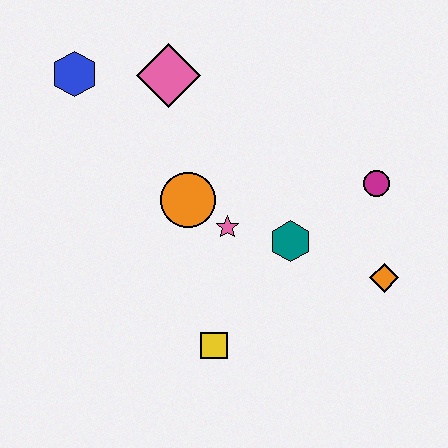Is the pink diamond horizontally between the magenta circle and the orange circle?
No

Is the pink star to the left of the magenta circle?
Yes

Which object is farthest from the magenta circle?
The blue hexagon is farthest from the magenta circle.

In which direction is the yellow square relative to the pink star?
The yellow square is below the pink star.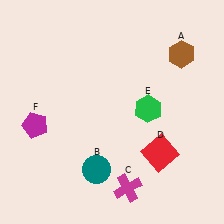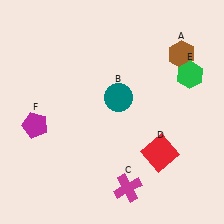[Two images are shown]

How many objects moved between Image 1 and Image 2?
2 objects moved between the two images.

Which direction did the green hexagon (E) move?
The green hexagon (E) moved right.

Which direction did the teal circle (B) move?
The teal circle (B) moved up.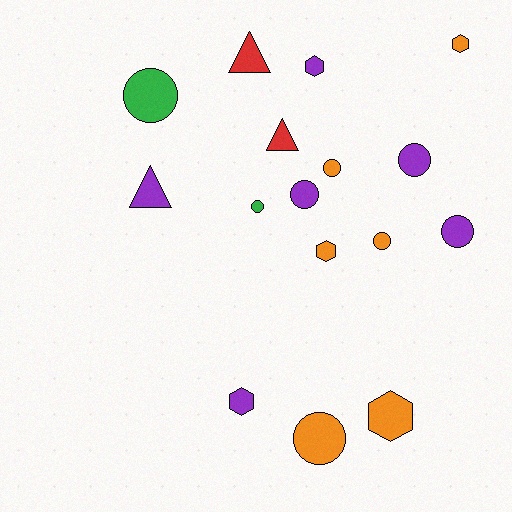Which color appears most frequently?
Purple, with 6 objects.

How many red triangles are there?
There are 2 red triangles.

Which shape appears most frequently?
Circle, with 8 objects.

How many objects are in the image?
There are 16 objects.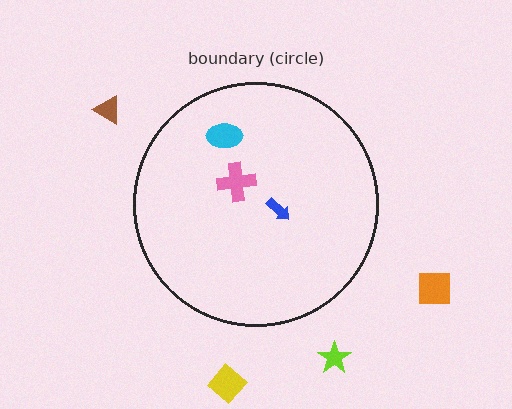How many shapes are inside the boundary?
3 inside, 4 outside.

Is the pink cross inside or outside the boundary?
Inside.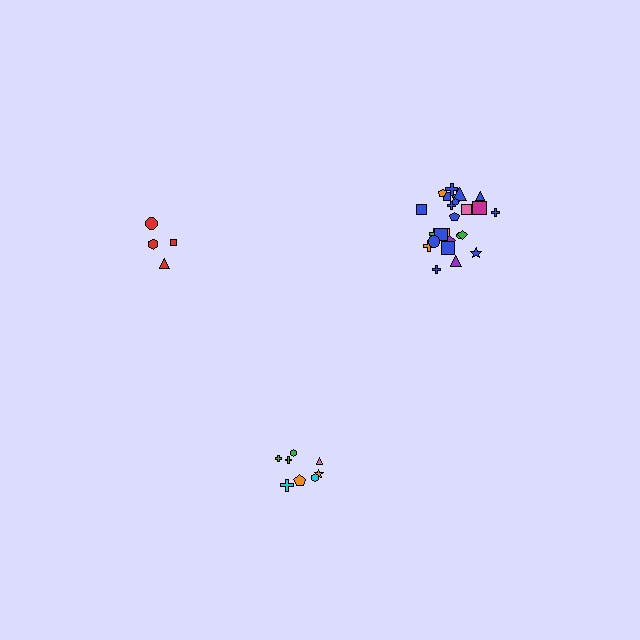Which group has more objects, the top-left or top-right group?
The top-right group.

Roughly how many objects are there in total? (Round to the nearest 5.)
Roughly 35 objects in total.